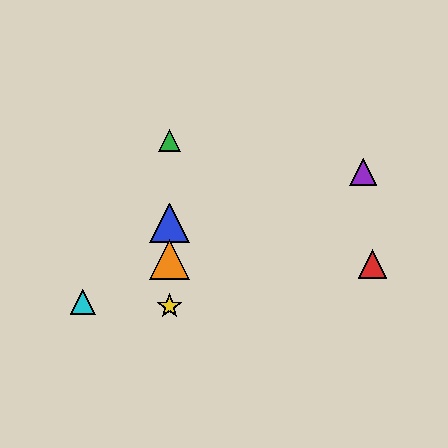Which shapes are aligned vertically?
The blue triangle, the green triangle, the yellow star, the orange triangle are aligned vertically.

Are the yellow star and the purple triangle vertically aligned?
No, the yellow star is at x≈169 and the purple triangle is at x≈363.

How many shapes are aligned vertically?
4 shapes (the blue triangle, the green triangle, the yellow star, the orange triangle) are aligned vertically.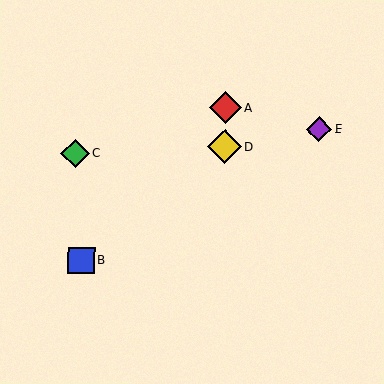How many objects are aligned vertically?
2 objects (A, D) are aligned vertically.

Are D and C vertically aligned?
No, D is at x≈225 and C is at x≈75.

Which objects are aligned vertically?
Objects A, D are aligned vertically.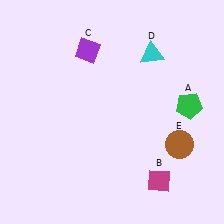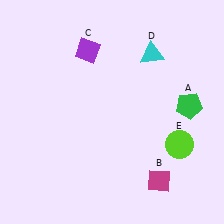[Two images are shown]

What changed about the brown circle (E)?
In Image 1, E is brown. In Image 2, it changed to lime.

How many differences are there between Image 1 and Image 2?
There is 1 difference between the two images.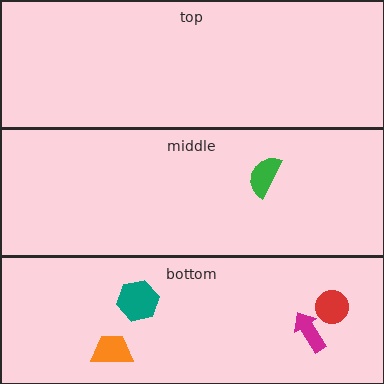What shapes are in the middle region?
The green semicircle.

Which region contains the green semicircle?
The middle region.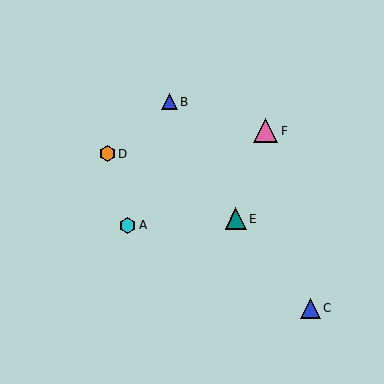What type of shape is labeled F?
Shape F is a pink triangle.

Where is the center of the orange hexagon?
The center of the orange hexagon is at (107, 154).